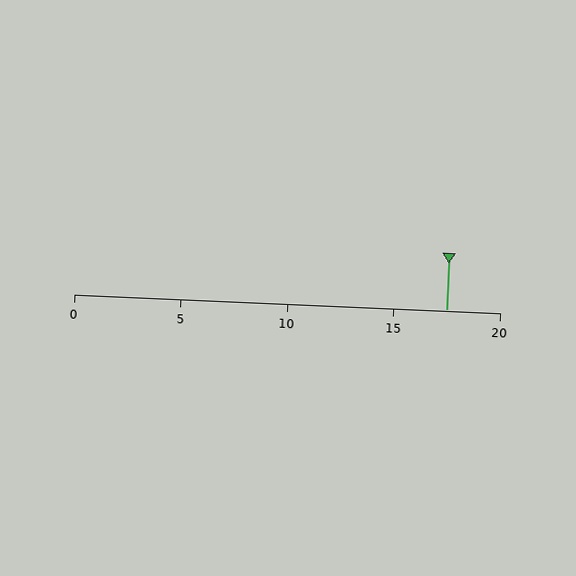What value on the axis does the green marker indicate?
The marker indicates approximately 17.5.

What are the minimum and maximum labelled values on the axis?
The axis runs from 0 to 20.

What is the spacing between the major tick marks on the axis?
The major ticks are spaced 5 apart.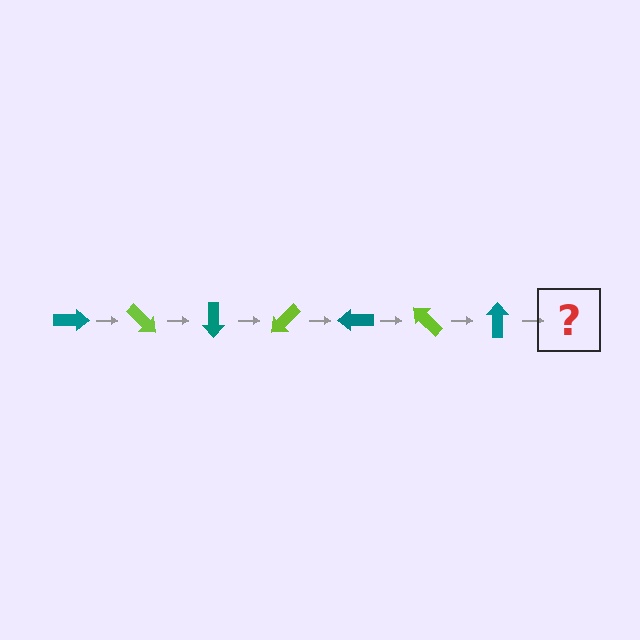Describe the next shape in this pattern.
It should be a lime arrow, rotated 315 degrees from the start.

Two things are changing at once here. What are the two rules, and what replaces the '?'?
The two rules are that it rotates 45 degrees each step and the color cycles through teal and lime. The '?' should be a lime arrow, rotated 315 degrees from the start.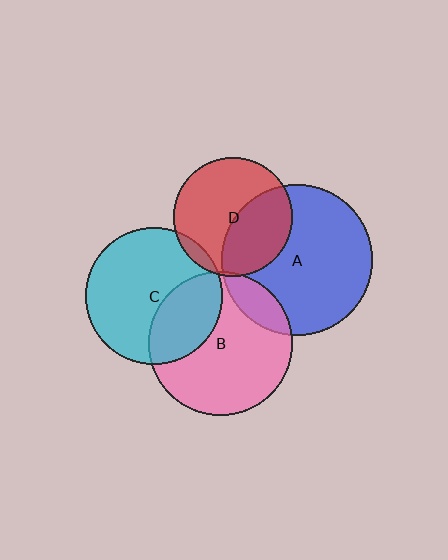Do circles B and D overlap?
Yes.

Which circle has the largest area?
Circle A (blue).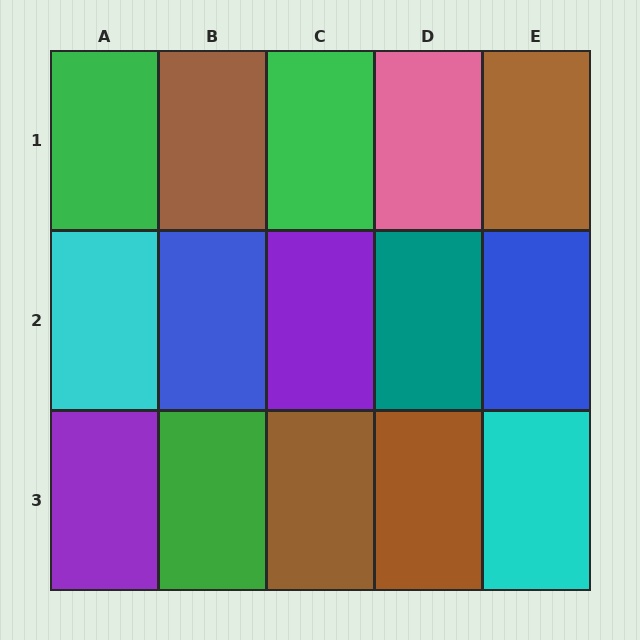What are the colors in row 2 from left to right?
Cyan, blue, purple, teal, blue.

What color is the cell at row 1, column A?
Green.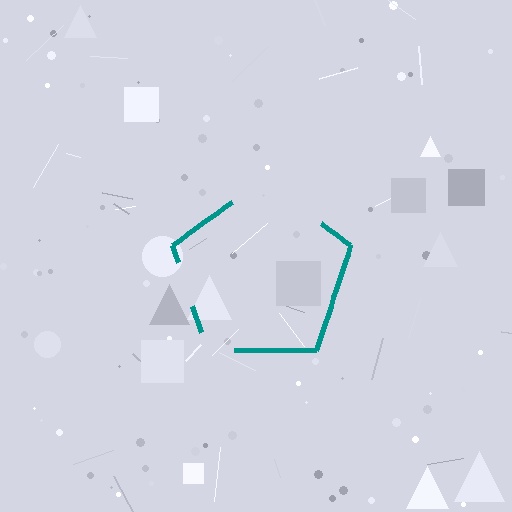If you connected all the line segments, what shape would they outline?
They would outline a pentagon.